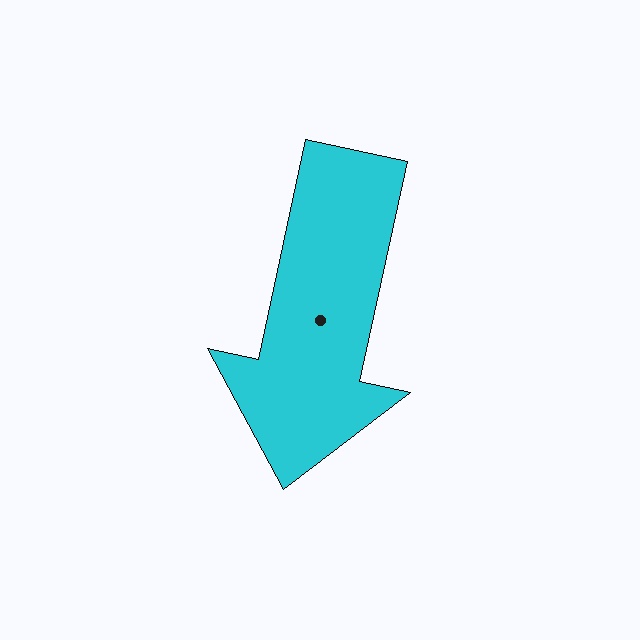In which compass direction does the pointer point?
South.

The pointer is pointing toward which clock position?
Roughly 6 o'clock.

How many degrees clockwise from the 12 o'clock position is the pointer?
Approximately 192 degrees.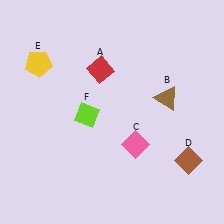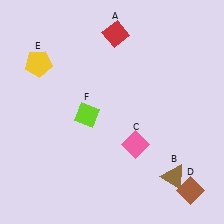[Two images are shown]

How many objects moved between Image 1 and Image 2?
3 objects moved between the two images.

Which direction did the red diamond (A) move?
The red diamond (A) moved up.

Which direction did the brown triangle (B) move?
The brown triangle (B) moved down.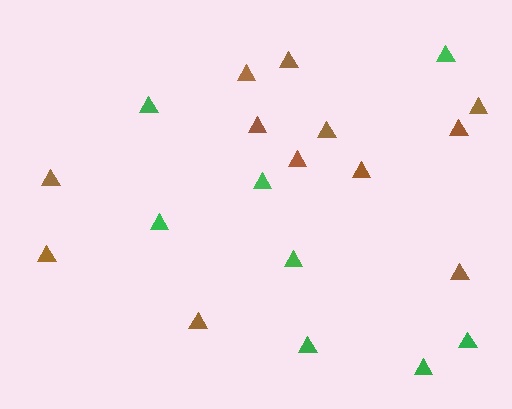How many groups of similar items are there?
There are 2 groups: one group of green triangles (8) and one group of brown triangles (12).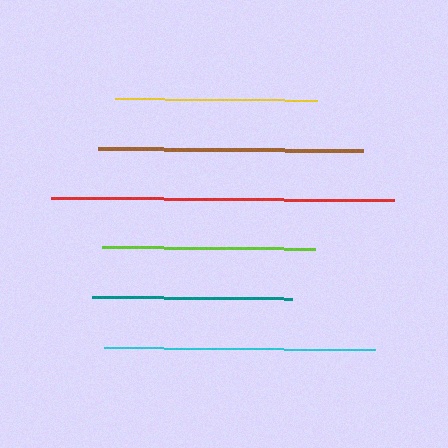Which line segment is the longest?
The red line is the longest at approximately 343 pixels.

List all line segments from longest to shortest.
From longest to shortest: red, cyan, brown, lime, yellow, teal.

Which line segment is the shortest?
The teal line is the shortest at approximately 200 pixels.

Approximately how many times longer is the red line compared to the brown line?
The red line is approximately 1.3 times the length of the brown line.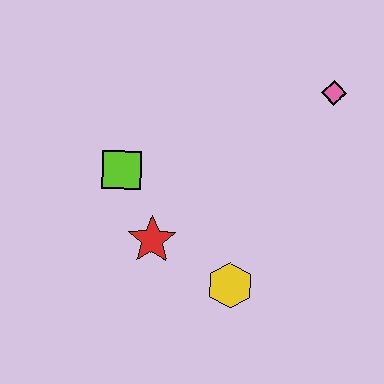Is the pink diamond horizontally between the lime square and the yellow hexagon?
No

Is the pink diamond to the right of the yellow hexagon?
Yes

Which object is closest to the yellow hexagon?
The red star is closest to the yellow hexagon.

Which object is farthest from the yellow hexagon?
The pink diamond is farthest from the yellow hexagon.